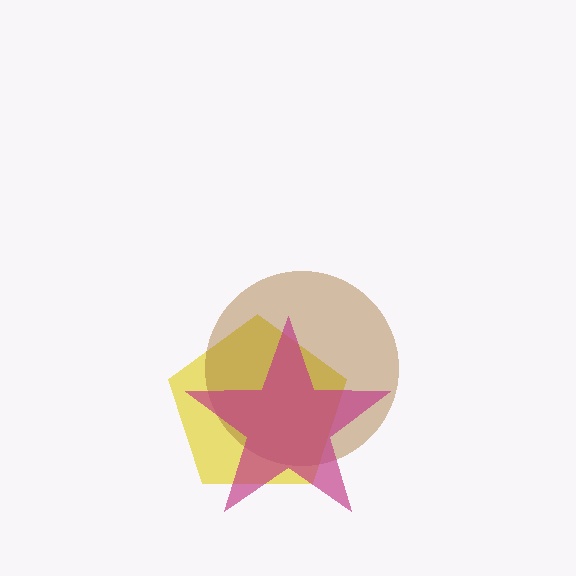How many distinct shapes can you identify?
There are 3 distinct shapes: a yellow pentagon, a brown circle, a magenta star.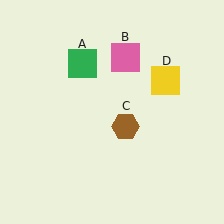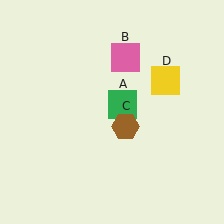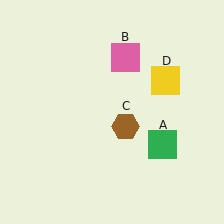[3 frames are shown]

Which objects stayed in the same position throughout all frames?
Pink square (object B) and brown hexagon (object C) and yellow square (object D) remained stationary.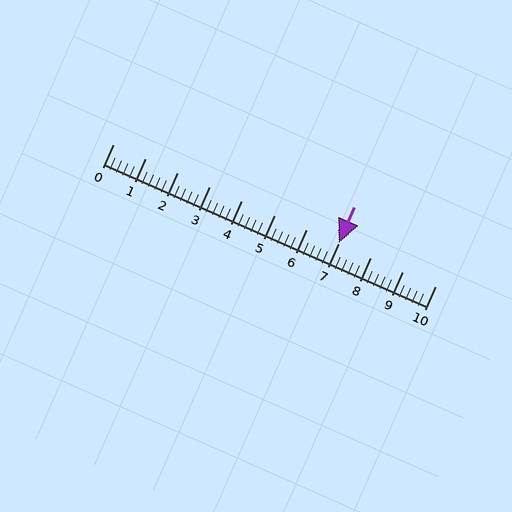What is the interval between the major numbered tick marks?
The major tick marks are spaced 1 units apart.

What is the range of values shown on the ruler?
The ruler shows values from 0 to 10.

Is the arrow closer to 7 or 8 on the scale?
The arrow is closer to 7.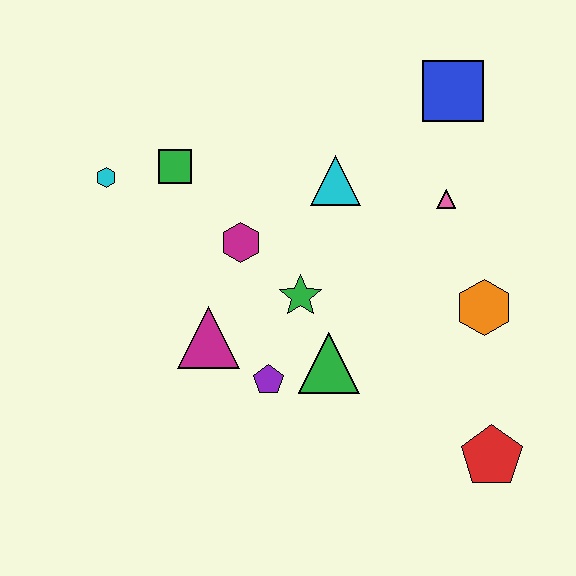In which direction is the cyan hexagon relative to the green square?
The cyan hexagon is to the left of the green square.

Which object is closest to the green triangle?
The purple pentagon is closest to the green triangle.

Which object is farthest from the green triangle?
The blue square is farthest from the green triangle.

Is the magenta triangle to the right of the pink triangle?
No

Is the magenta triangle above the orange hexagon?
No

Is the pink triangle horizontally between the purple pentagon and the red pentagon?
Yes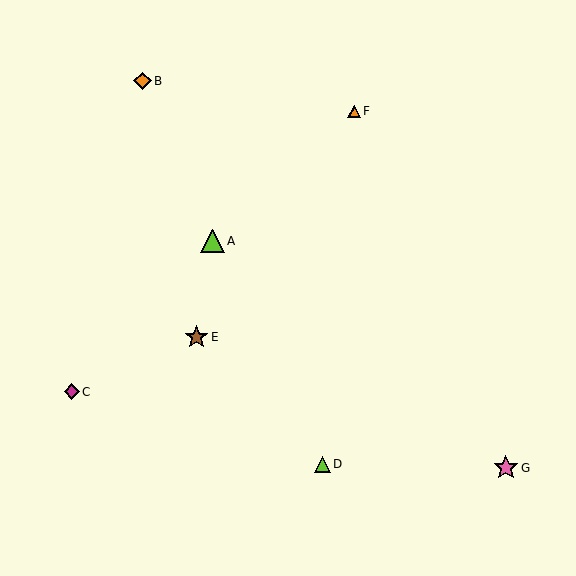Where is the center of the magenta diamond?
The center of the magenta diamond is at (72, 392).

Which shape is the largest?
The pink star (labeled G) is the largest.